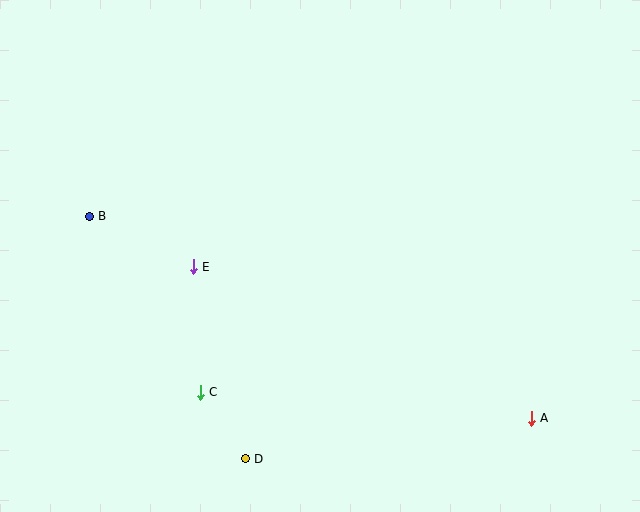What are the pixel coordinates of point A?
Point A is at (531, 418).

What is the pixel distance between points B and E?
The distance between B and E is 116 pixels.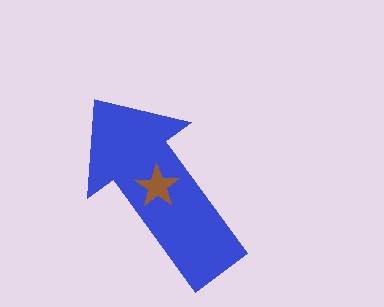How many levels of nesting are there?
2.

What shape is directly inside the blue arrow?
The brown star.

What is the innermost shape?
The brown star.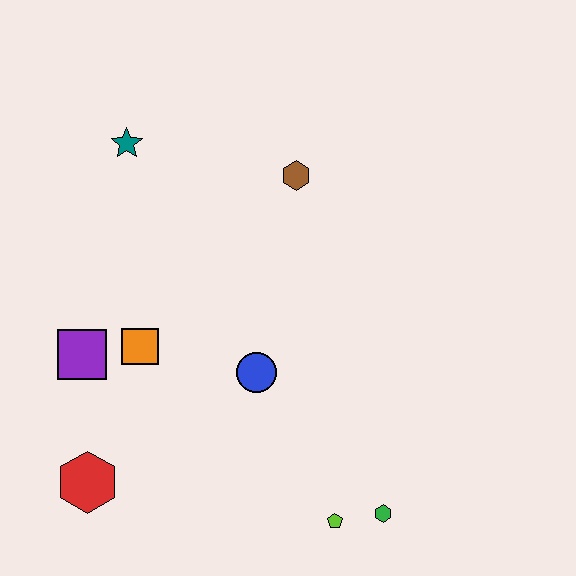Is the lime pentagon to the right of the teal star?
Yes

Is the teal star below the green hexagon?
No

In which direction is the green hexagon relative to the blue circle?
The green hexagon is below the blue circle.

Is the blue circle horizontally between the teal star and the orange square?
No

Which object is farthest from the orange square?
The green hexagon is farthest from the orange square.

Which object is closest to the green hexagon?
The lime pentagon is closest to the green hexagon.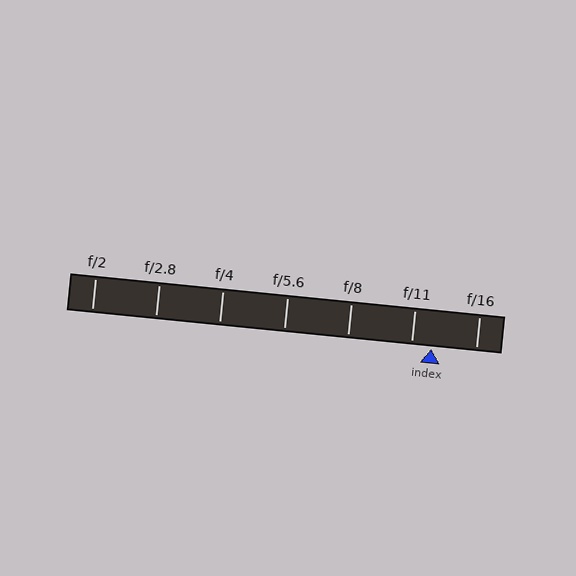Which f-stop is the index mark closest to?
The index mark is closest to f/11.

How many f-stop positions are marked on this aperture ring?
There are 7 f-stop positions marked.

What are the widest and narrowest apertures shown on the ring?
The widest aperture shown is f/2 and the narrowest is f/16.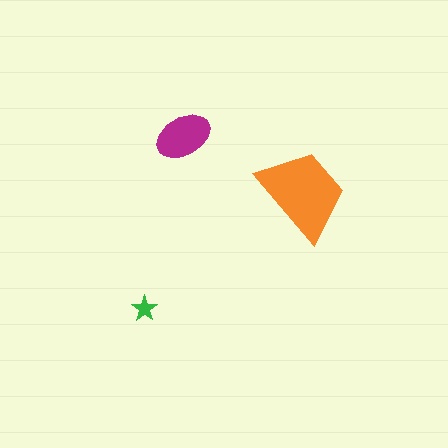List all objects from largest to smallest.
The orange trapezoid, the magenta ellipse, the green star.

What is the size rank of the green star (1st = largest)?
3rd.